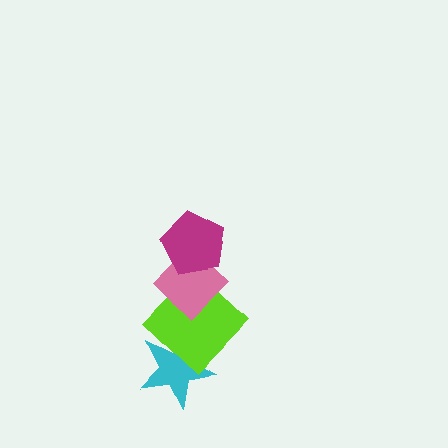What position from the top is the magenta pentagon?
The magenta pentagon is 1st from the top.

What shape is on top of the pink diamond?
The magenta pentagon is on top of the pink diamond.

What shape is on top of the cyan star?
The lime diamond is on top of the cyan star.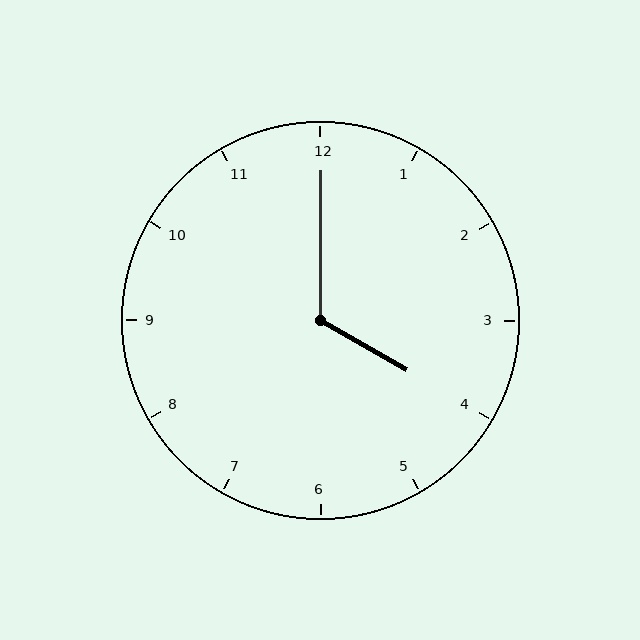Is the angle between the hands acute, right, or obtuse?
It is obtuse.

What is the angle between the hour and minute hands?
Approximately 120 degrees.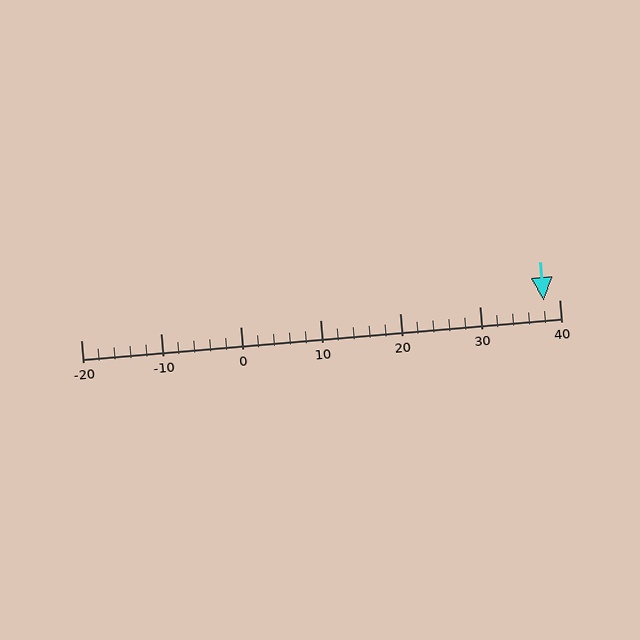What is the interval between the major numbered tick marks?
The major tick marks are spaced 10 units apart.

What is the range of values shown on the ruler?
The ruler shows values from -20 to 40.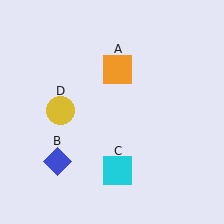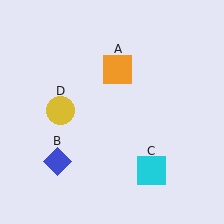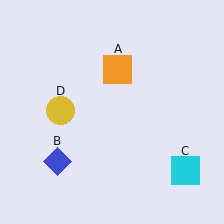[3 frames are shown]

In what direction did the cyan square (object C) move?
The cyan square (object C) moved right.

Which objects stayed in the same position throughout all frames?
Orange square (object A) and blue diamond (object B) and yellow circle (object D) remained stationary.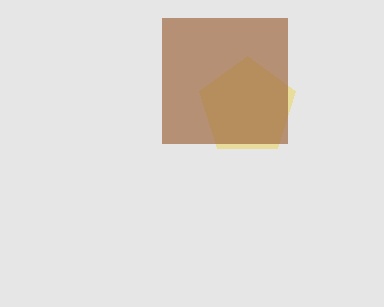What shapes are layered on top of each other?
The layered shapes are: a yellow pentagon, a brown square.